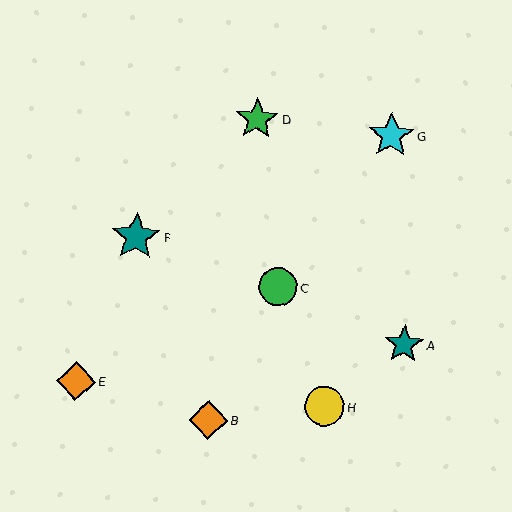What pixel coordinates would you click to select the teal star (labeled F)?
Click at (136, 237) to select the teal star F.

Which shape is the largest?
The teal star (labeled F) is the largest.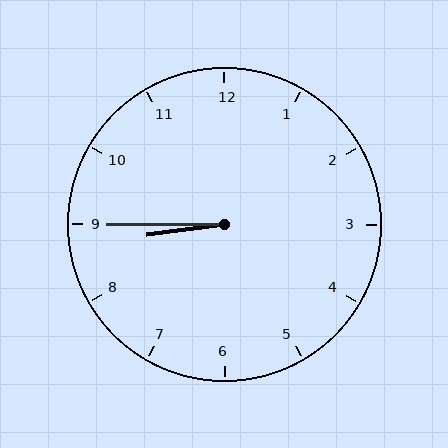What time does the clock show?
8:45.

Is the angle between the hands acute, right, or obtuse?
It is acute.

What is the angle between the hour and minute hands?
Approximately 8 degrees.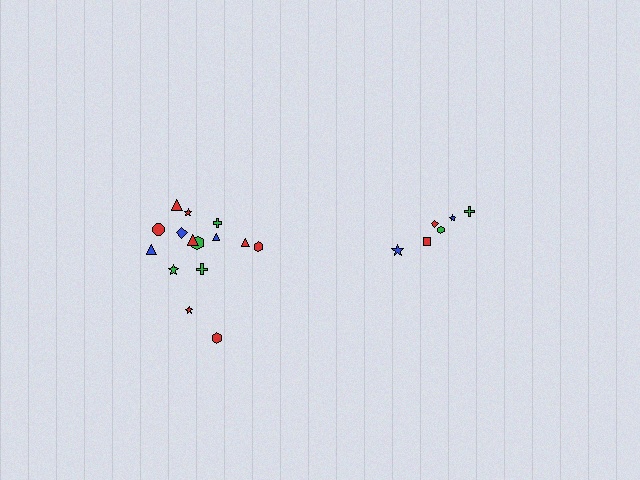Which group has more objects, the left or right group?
The left group.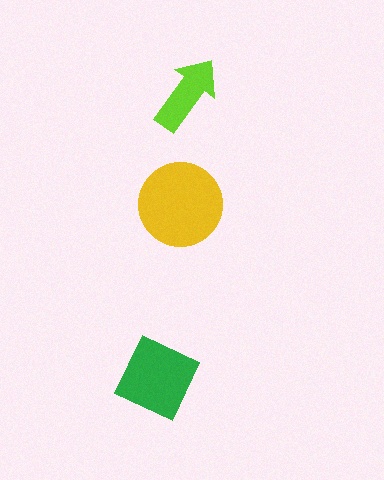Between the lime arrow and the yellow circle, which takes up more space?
The yellow circle.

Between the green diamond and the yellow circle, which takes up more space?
The yellow circle.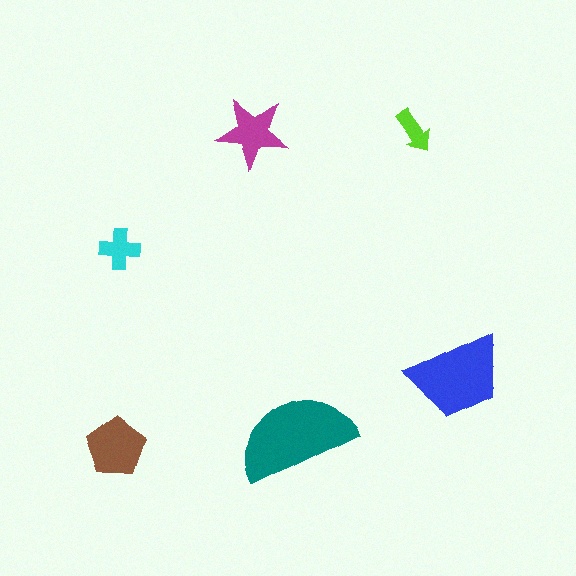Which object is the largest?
The teal semicircle.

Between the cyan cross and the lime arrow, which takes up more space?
The cyan cross.